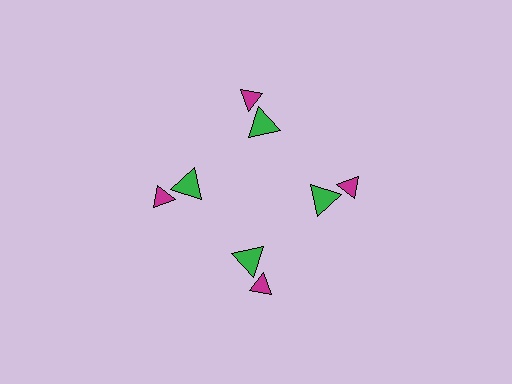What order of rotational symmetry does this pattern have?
This pattern has 4-fold rotational symmetry.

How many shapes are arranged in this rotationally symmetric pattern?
There are 8 shapes, arranged in 4 groups of 2.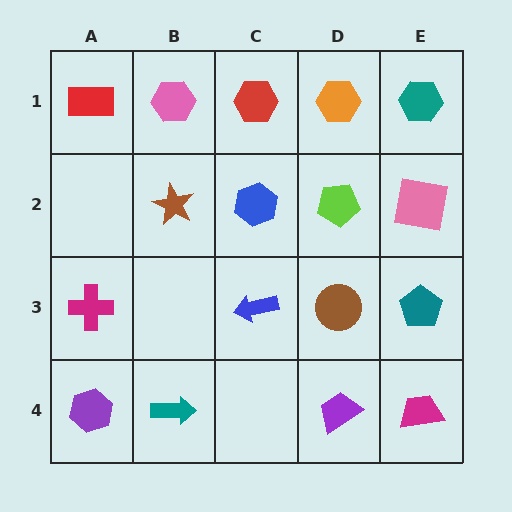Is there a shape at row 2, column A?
No, that cell is empty.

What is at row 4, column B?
A teal arrow.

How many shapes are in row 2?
4 shapes.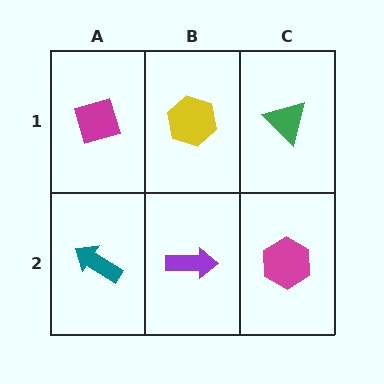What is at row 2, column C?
A magenta hexagon.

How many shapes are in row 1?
3 shapes.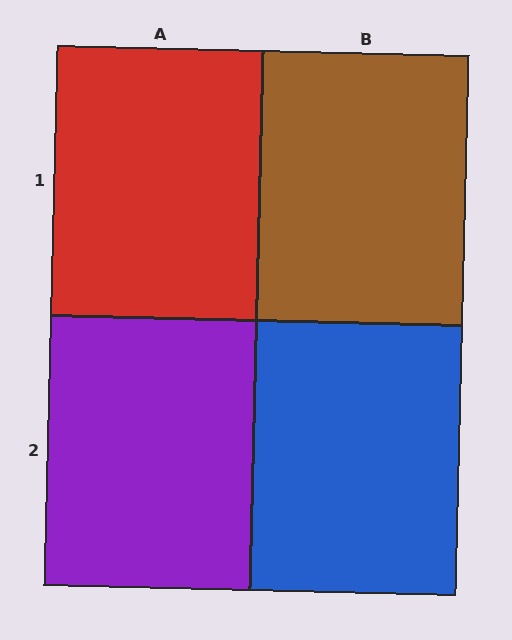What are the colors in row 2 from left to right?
Purple, blue.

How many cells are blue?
1 cell is blue.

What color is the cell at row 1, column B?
Brown.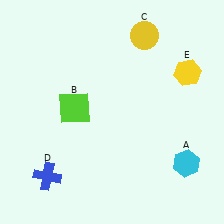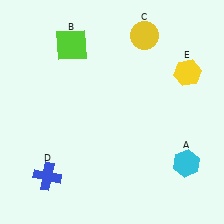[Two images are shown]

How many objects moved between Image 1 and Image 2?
1 object moved between the two images.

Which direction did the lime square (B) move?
The lime square (B) moved up.